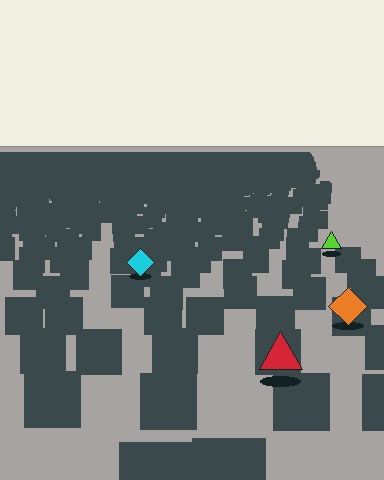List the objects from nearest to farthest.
From nearest to farthest: the red triangle, the orange diamond, the cyan diamond, the lime triangle.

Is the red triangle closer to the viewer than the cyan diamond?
Yes. The red triangle is closer — you can tell from the texture gradient: the ground texture is coarser near it.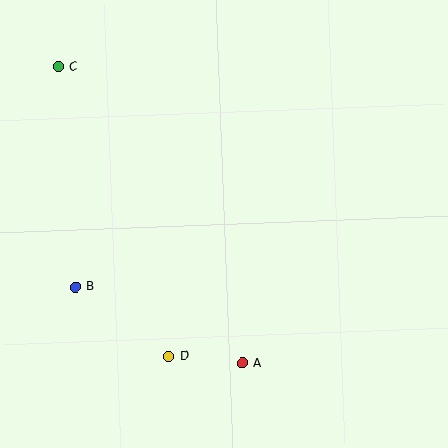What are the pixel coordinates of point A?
Point A is at (242, 363).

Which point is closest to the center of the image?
Point A at (242, 363) is closest to the center.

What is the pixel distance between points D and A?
The distance between D and A is 74 pixels.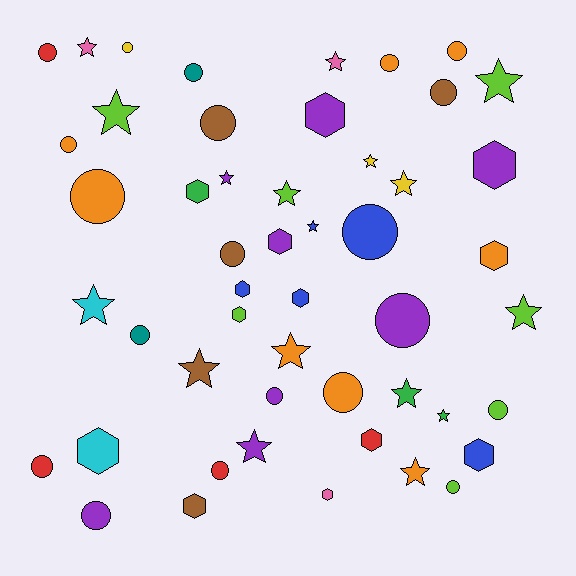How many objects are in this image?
There are 50 objects.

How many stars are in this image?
There are 17 stars.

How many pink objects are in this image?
There are 3 pink objects.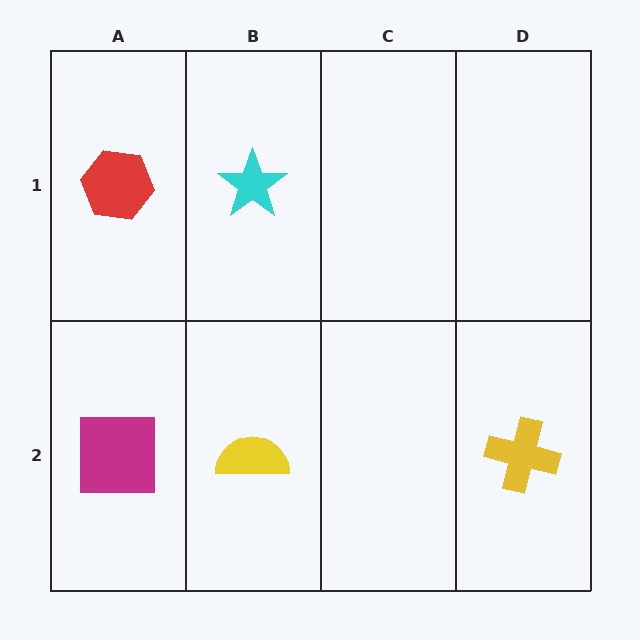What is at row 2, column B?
A yellow semicircle.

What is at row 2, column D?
A yellow cross.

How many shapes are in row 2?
3 shapes.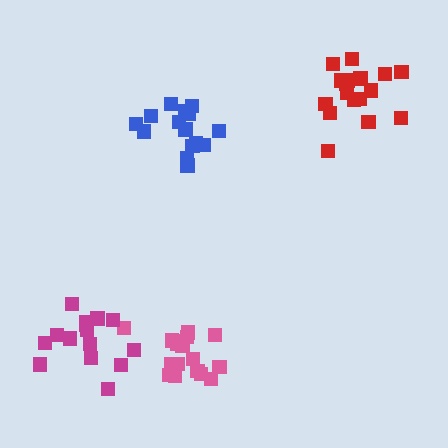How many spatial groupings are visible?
There are 4 spatial groupings.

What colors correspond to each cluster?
The clusters are colored: blue, pink, magenta, red.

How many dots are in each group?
Group 1: 15 dots, Group 2: 17 dots, Group 3: 15 dots, Group 4: 17 dots (64 total).